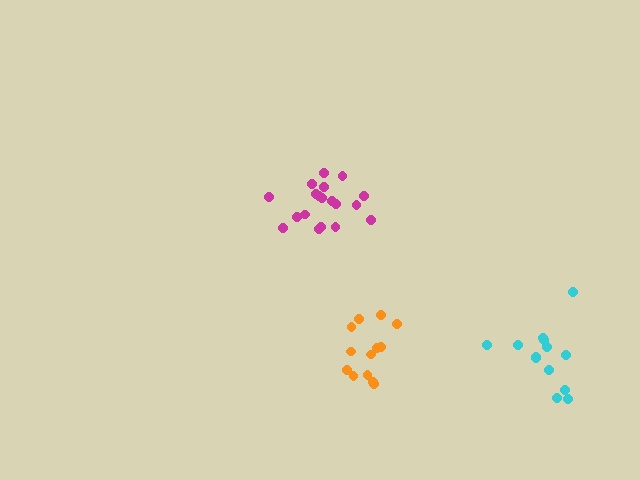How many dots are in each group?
Group 1: 19 dots, Group 2: 13 dots, Group 3: 13 dots (45 total).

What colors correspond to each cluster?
The clusters are colored: magenta, orange, cyan.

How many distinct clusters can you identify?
There are 3 distinct clusters.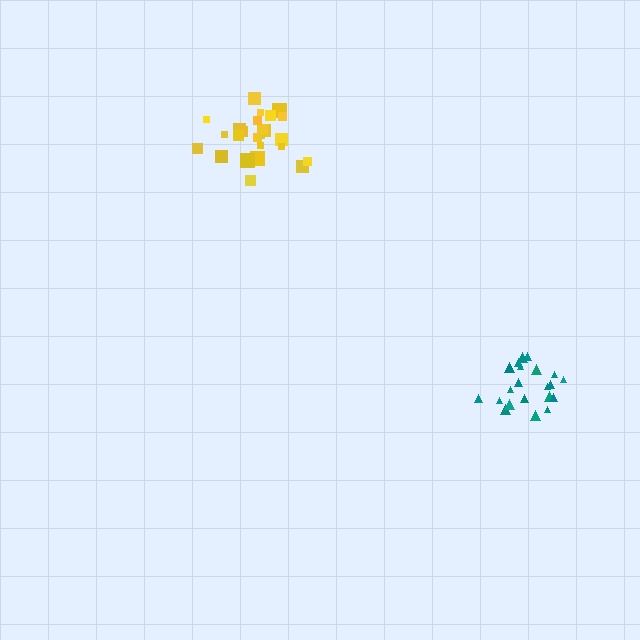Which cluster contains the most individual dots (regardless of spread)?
Yellow (26).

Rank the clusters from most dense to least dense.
yellow, teal.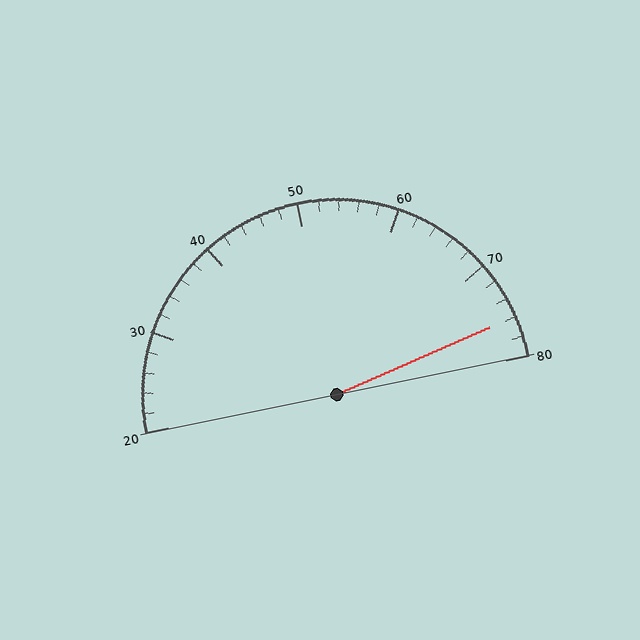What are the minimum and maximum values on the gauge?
The gauge ranges from 20 to 80.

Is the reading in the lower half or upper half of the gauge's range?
The reading is in the upper half of the range (20 to 80).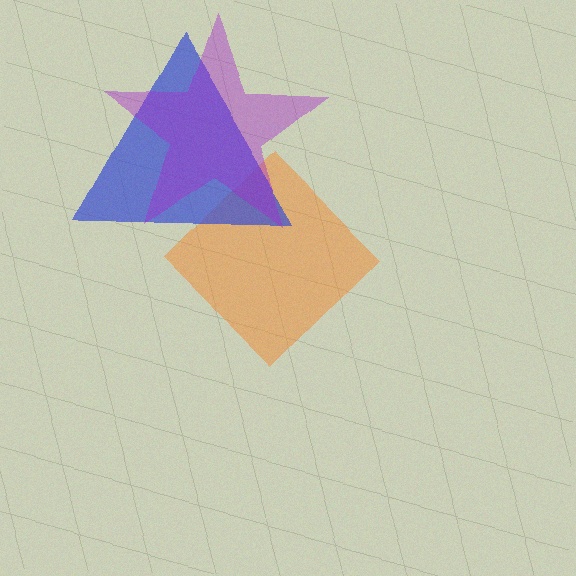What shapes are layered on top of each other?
The layered shapes are: an orange diamond, a blue triangle, a purple star.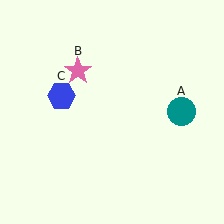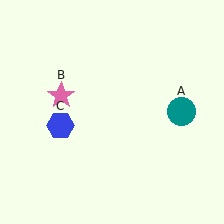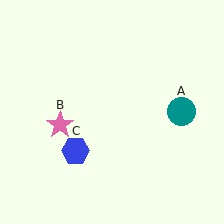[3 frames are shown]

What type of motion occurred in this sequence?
The pink star (object B), blue hexagon (object C) rotated counterclockwise around the center of the scene.